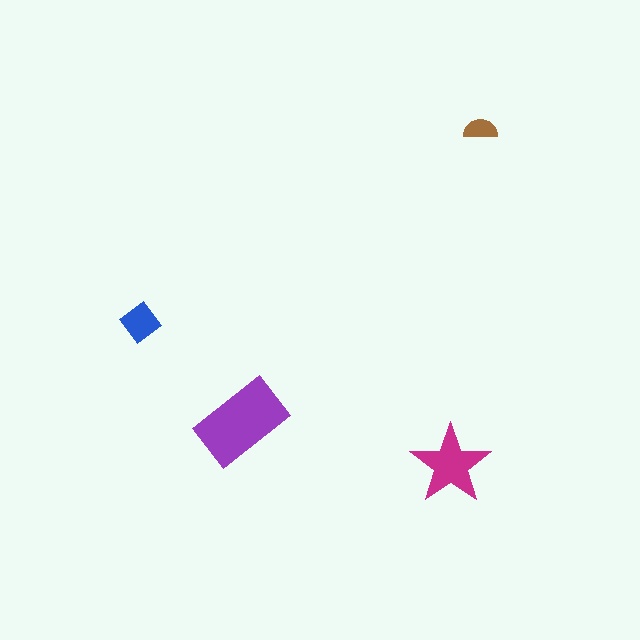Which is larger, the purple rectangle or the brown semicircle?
The purple rectangle.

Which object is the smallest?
The brown semicircle.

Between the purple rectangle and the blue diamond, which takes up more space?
The purple rectangle.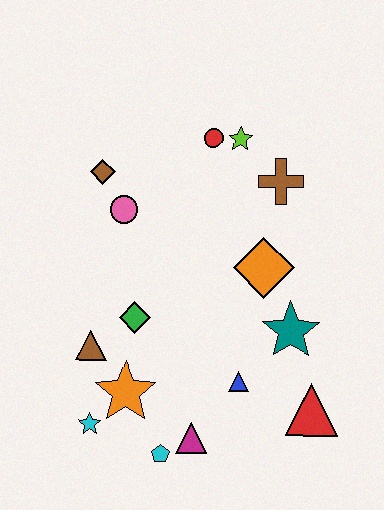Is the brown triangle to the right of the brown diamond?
No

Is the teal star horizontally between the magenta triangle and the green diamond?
No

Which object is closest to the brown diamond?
The pink circle is closest to the brown diamond.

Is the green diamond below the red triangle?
No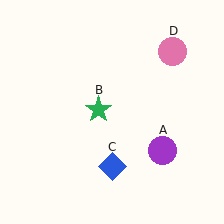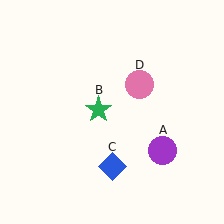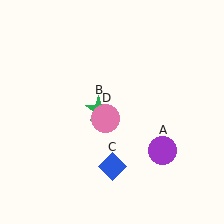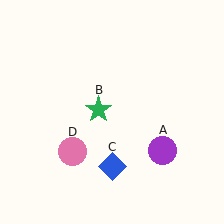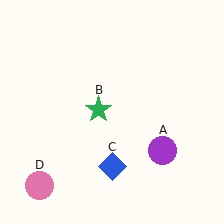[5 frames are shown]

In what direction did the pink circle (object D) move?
The pink circle (object D) moved down and to the left.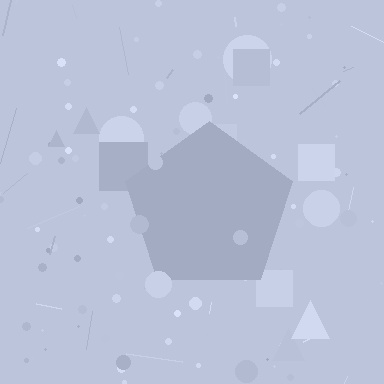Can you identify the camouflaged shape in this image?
The camouflaged shape is a pentagon.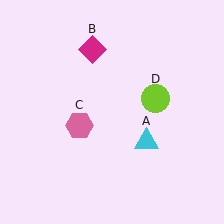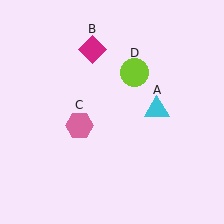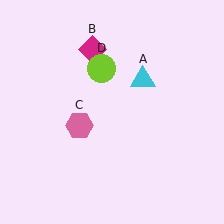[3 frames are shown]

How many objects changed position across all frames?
2 objects changed position: cyan triangle (object A), lime circle (object D).